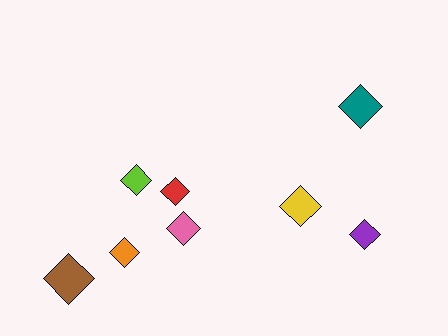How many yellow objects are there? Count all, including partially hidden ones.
There is 1 yellow object.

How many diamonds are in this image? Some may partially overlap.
There are 8 diamonds.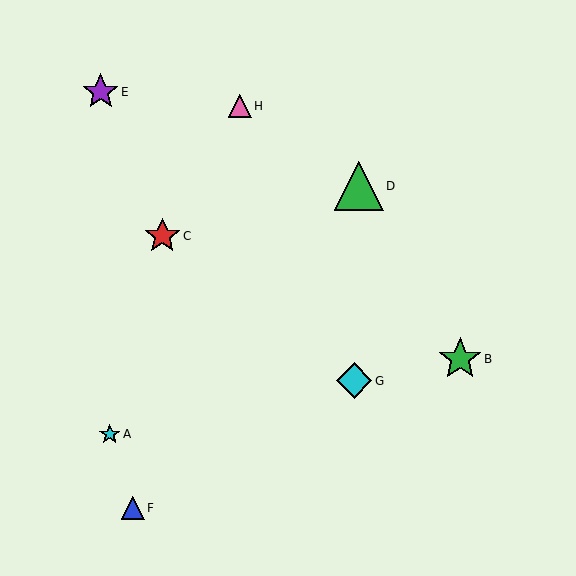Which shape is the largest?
The green triangle (labeled D) is the largest.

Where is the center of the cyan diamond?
The center of the cyan diamond is at (354, 381).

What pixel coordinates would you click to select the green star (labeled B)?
Click at (460, 359) to select the green star B.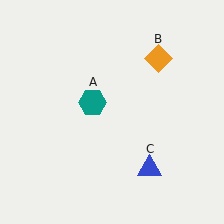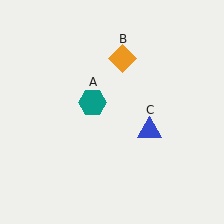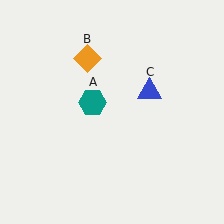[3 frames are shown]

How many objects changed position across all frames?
2 objects changed position: orange diamond (object B), blue triangle (object C).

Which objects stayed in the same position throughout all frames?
Teal hexagon (object A) remained stationary.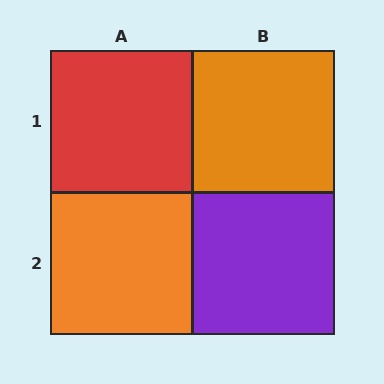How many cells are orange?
2 cells are orange.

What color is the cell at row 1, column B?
Orange.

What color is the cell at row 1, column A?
Red.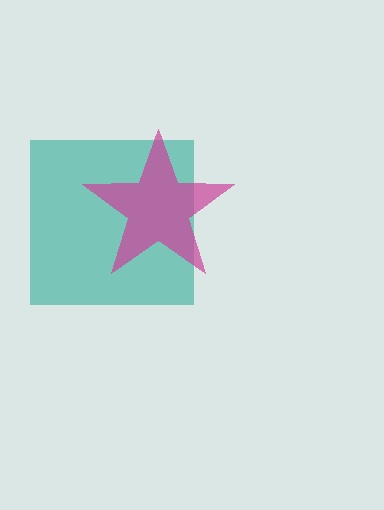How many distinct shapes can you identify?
There are 2 distinct shapes: a teal square, a magenta star.